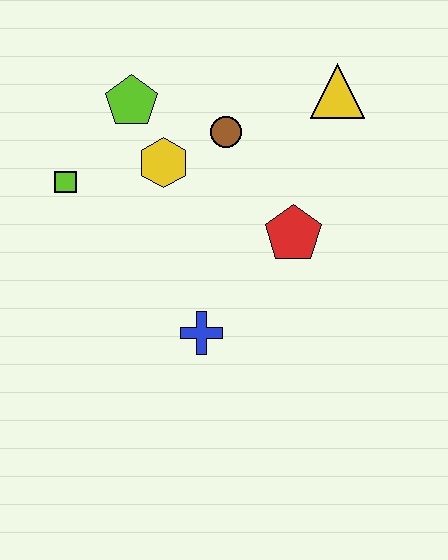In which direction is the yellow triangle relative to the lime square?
The yellow triangle is to the right of the lime square.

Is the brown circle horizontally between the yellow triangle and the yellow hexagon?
Yes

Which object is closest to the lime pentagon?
The yellow hexagon is closest to the lime pentagon.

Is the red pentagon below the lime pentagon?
Yes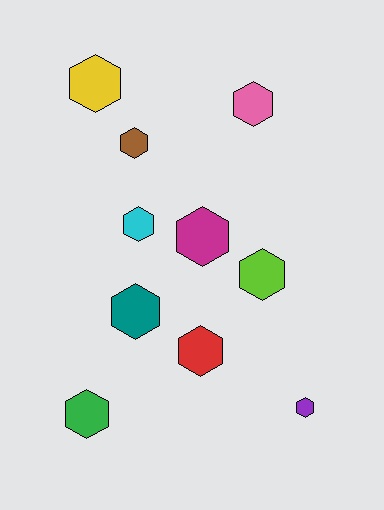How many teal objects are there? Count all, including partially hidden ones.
There is 1 teal object.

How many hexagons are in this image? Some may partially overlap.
There are 10 hexagons.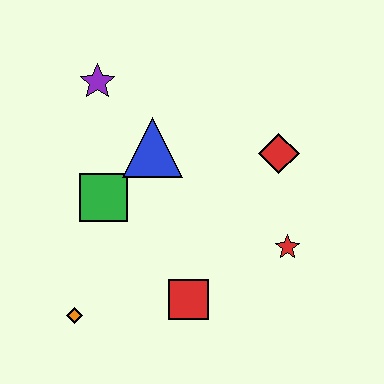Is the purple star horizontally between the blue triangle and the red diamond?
No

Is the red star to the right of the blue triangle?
Yes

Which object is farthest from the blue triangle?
The orange diamond is farthest from the blue triangle.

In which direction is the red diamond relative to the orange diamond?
The red diamond is to the right of the orange diamond.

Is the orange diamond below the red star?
Yes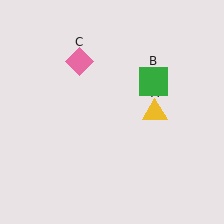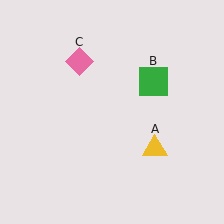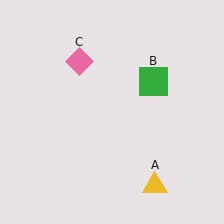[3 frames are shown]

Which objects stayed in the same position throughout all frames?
Green square (object B) and pink diamond (object C) remained stationary.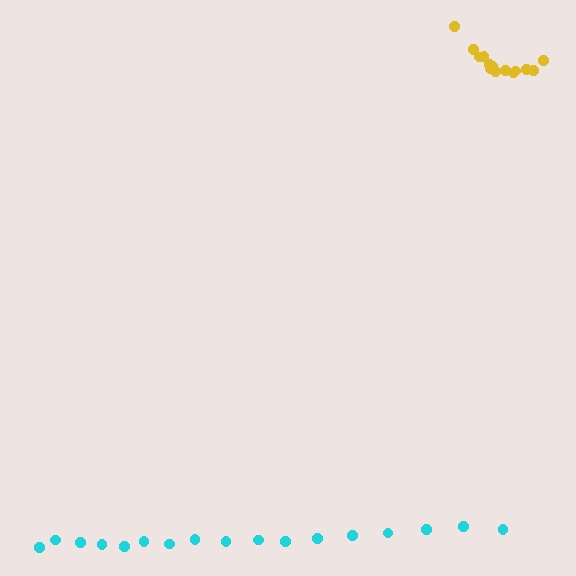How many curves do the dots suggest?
There are 2 distinct paths.